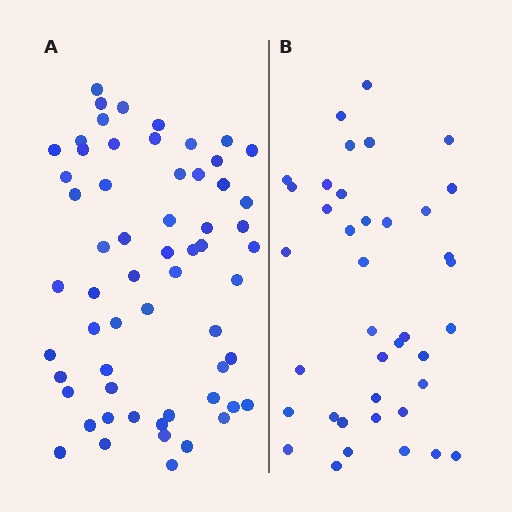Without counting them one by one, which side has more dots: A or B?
Region A (the left region) has more dots.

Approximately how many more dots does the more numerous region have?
Region A has approximately 20 more dots than region B.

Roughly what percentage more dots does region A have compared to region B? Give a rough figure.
About 55% more.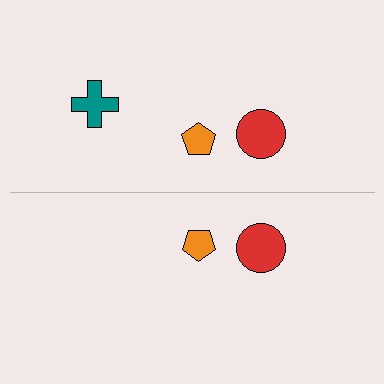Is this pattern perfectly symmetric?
No, the pattern is not perfectly symmetric. A teal cross is missing from the bottom side.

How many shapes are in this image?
There are 5 shapes in this image.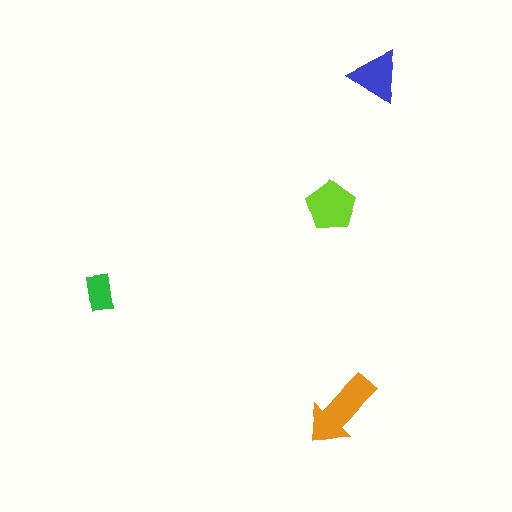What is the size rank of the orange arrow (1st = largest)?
1st.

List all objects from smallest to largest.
The green rectangle, the blue triangle, the lime pentagon, the orange arrow.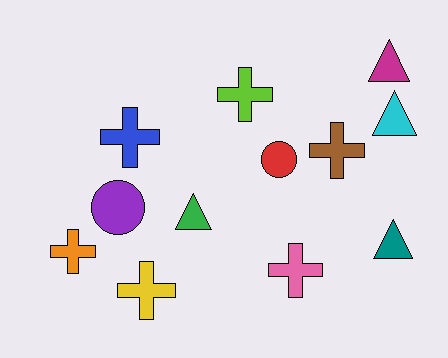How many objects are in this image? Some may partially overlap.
There are 12 objects.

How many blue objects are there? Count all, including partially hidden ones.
There is 1 blue object.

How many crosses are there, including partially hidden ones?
There are 6 crosses.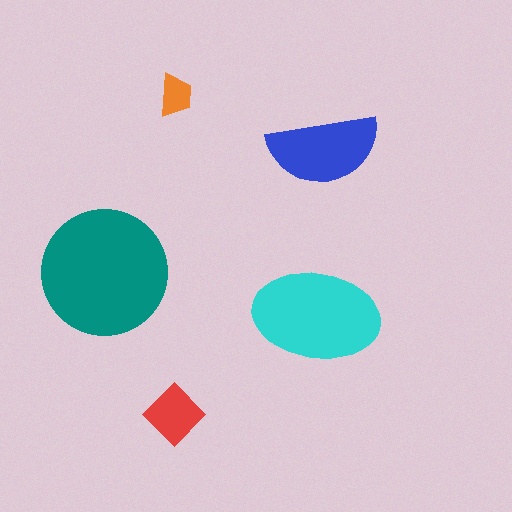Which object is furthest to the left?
The teal circle is leftmost.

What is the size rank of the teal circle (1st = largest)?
1st.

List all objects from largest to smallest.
The teal circle, the cyan ellipse, the blue semicircle, the red diamond, the orange trapezoid.